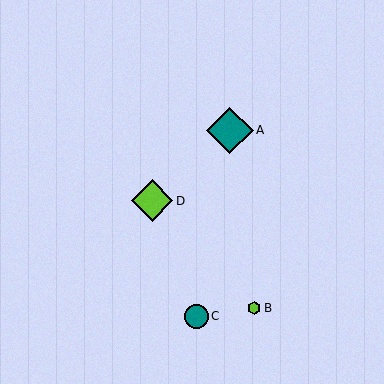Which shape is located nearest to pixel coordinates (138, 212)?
The lime diamond (labeled D) at (152, 201) is nearest to that location.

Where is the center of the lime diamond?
The center of the lime diamond is at (152, 201).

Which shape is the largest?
The teal diamond (labeled A) is the largest.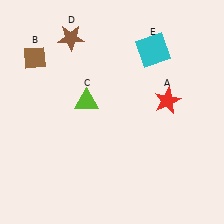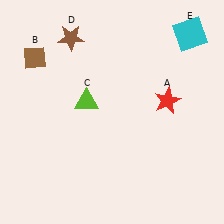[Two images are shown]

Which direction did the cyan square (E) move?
The cyan square (E) moved right.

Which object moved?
The cyan square (E) moved right.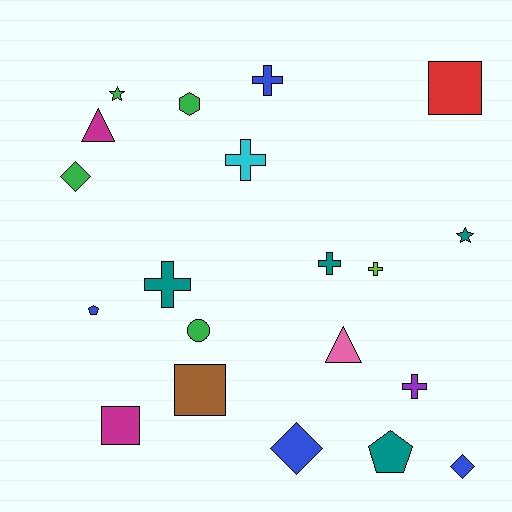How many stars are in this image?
There are 2 stars.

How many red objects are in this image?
There is 1 red object.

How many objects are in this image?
There are 20 objects.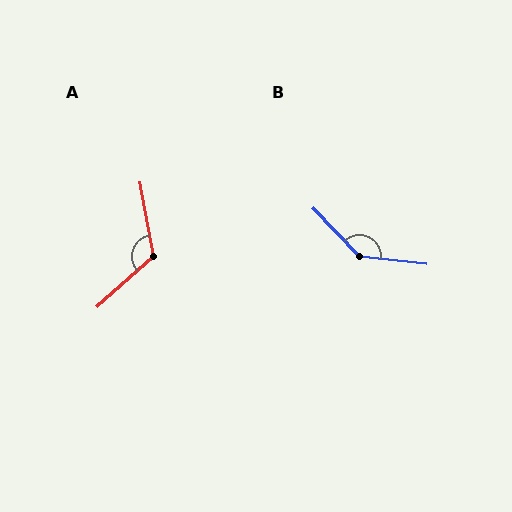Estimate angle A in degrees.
Approximately 122 degrees.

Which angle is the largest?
B, at approximately 140 degrees.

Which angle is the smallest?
A, at approximately 122 degrees.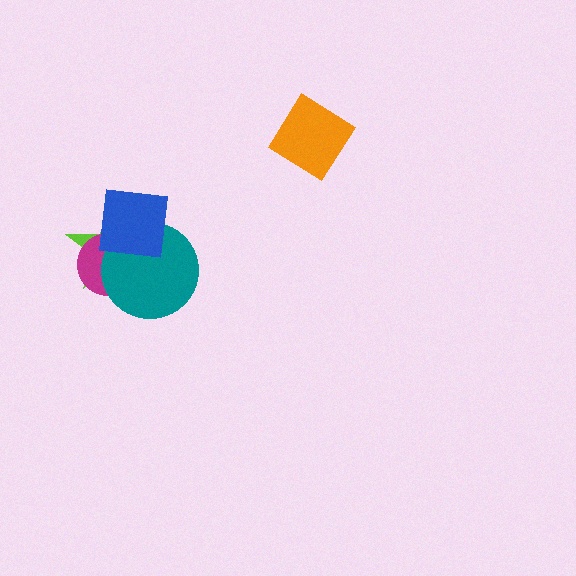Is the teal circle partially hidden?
Yes, it is partially covered by another shape.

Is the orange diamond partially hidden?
No, no other shape covers it.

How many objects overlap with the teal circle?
3 objects overlap with the teal circle.